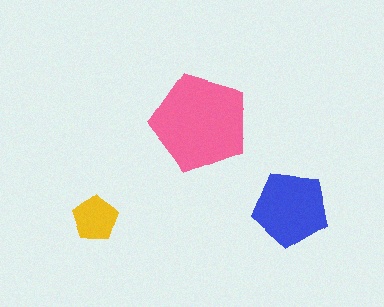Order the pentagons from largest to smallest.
the pink one, the blue one, the yellow one.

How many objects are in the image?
There are 3 objects in the image.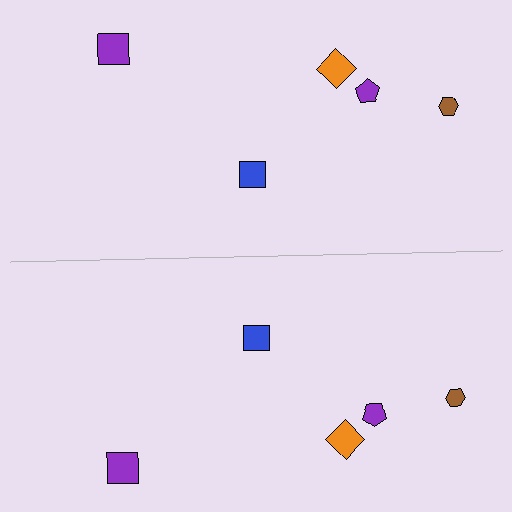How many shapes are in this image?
There are 10 shapes in this image.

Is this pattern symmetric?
Yes, this pattern has bilateral (reflection) symmetry.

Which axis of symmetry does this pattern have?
The pattern has a horizontal axis of symmetry running through the center of the image.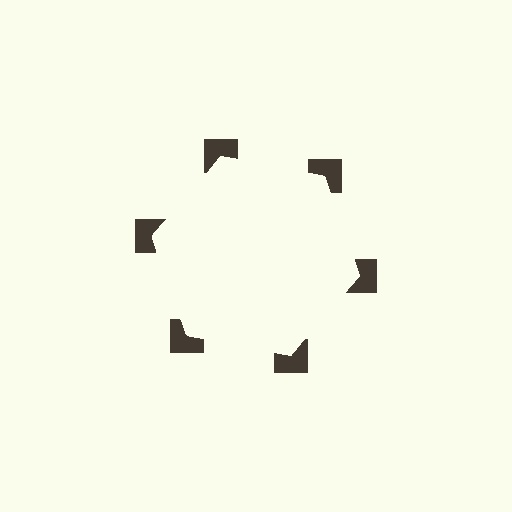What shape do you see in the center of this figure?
An illusory hexagon — its edges are inferred from the aligned wedge cuts in the notched squares, not physically drawn.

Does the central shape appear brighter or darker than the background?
It typically appears slightly brighter than the background, even though no actual brightness change is drawn.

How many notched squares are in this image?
There are 6 — one at each vertex of the illusory hexagon.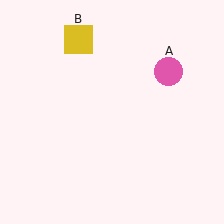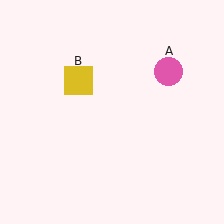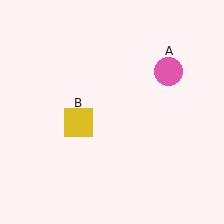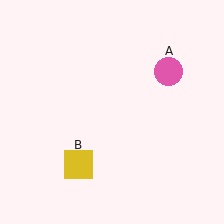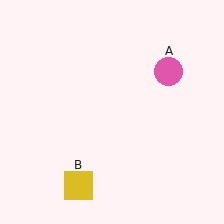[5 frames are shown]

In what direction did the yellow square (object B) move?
The yellow square (object B) moved down.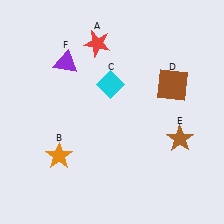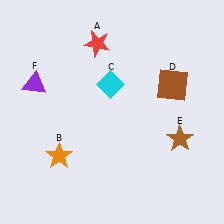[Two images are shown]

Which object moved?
The purple triangle (F) moved left.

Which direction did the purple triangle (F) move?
The purple triangle (F) moved left.